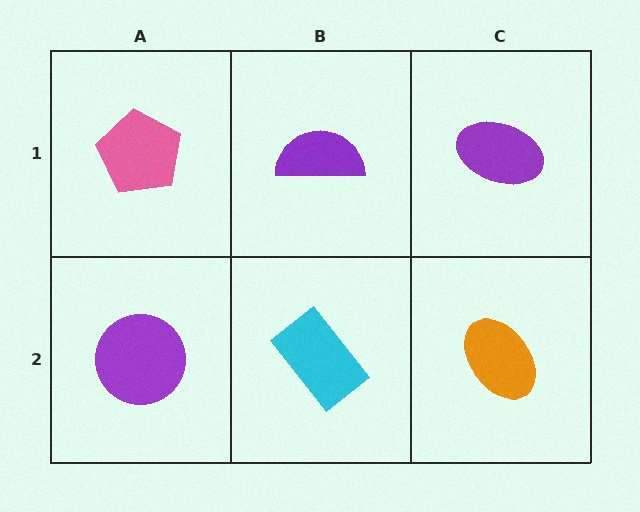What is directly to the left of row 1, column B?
A pink pentagon.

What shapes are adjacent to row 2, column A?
A pink pentagon (row 1, column A), a cyan rectangle (row 2, column B).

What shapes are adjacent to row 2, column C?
A purple ellipse (row 1, column C), a cyan rectangle (row 2, column B).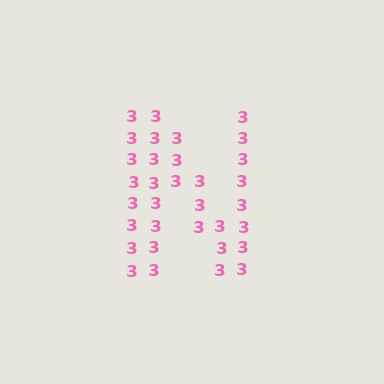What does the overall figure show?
The overall figure shows the letter N.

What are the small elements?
The small elements are digit 3's.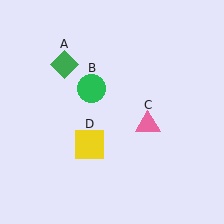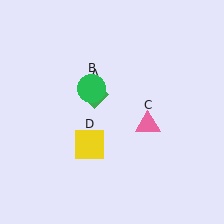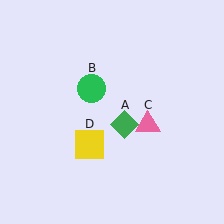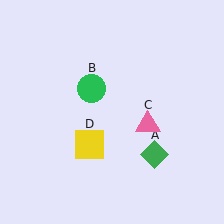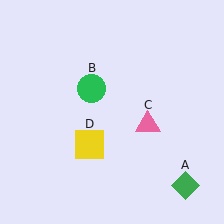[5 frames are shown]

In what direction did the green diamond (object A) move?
The green diamond (object A) moved down and to the right.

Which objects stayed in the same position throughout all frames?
Green circle (object B) and pink triangle (object C) and yellow square (object D) remained stationary.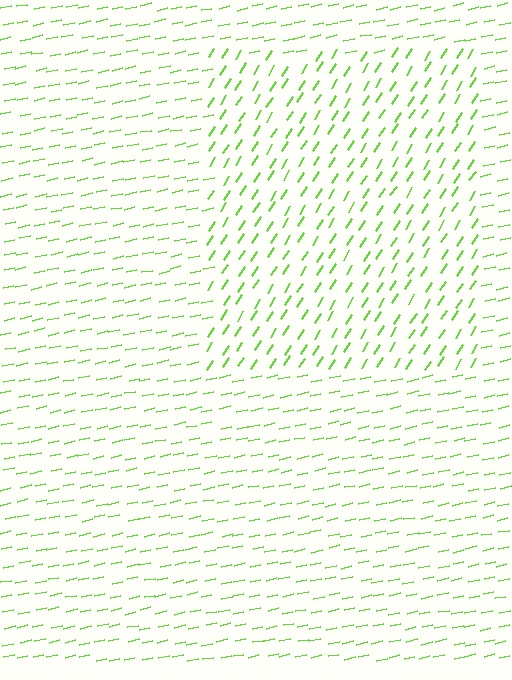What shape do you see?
I see a rectangle.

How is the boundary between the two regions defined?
The boundary is defined purely by a change in line orientation (approximately 45 degrees difference). All lines are the same color and thickness.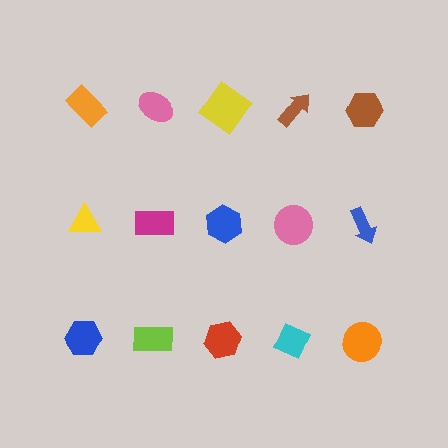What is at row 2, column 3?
A blue hexagon.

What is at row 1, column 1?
An orange rectangle.